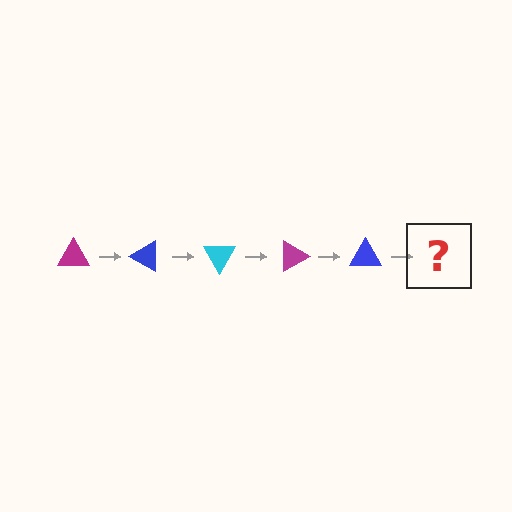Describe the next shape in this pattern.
It should be a cyan triangle, rotated 150 degrees from the start.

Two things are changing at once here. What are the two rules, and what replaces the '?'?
The two rules are that it rotates 30 degrees each step and the color cycles through magenta, blue, and cyan. The '?' should be a cyan triangle, rotated 150 degrees from the start.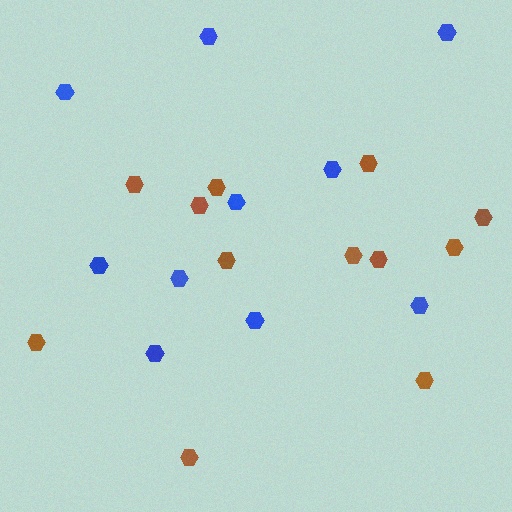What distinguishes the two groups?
There are 2 groups: one group of blue hexagons (10) and one group of brown hexagons (12).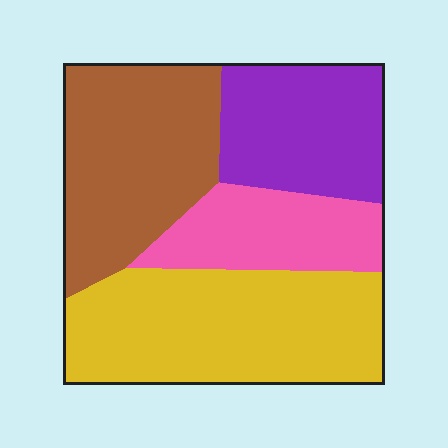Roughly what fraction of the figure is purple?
Purple covers about 20% of the figure.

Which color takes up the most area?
Yellow, at roughly 35%.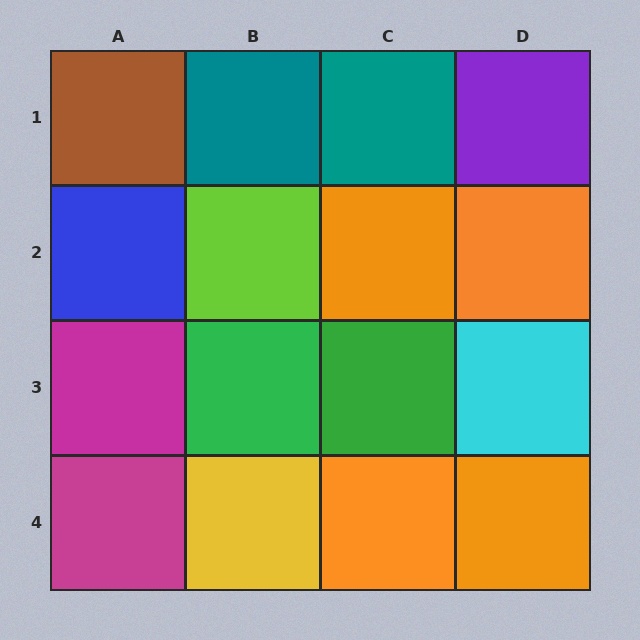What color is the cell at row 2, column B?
Lime.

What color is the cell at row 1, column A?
Brown.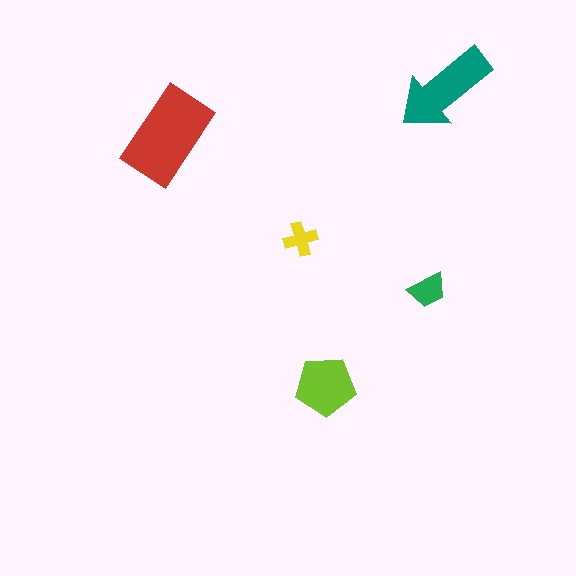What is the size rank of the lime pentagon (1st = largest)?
3rd.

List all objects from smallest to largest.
The yellow cross, the green trapezoid, the lime pentagon, the teal arrow, the red rectangle.